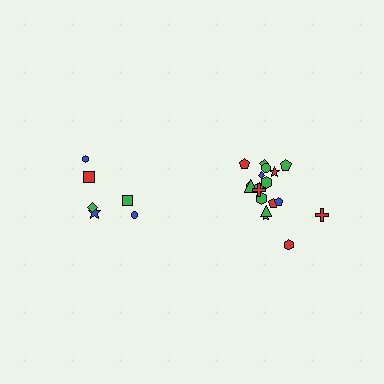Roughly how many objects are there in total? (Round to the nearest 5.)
Roughly 25 objects in total.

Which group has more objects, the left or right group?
The right group.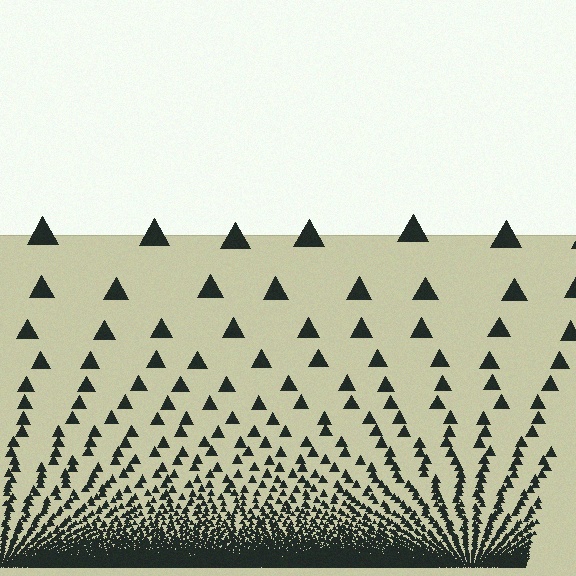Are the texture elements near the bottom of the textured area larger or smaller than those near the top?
Smaller. The gradient is inverted — elements near the bottom are smaller and denser.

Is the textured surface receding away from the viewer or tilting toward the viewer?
The surface appears to tilt toward the viewer. Texture elements get larger and sparser toward the top.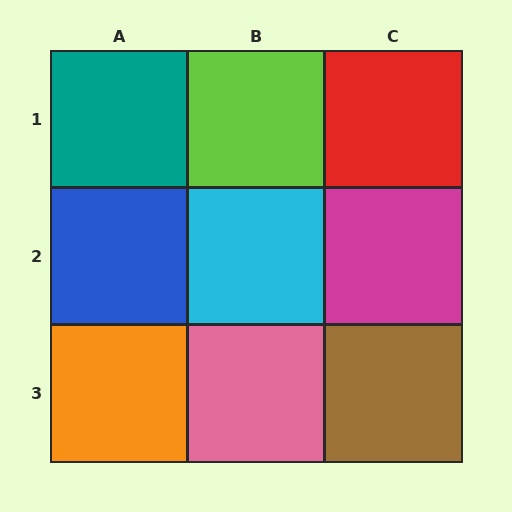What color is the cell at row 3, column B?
Pink.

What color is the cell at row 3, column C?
Brown.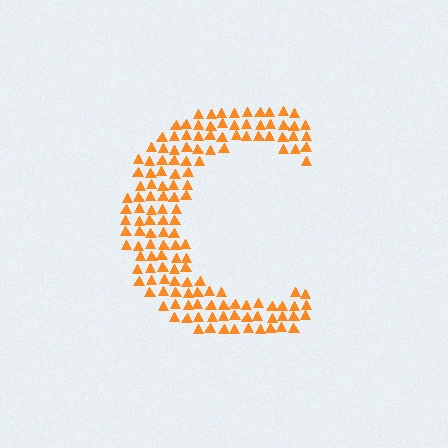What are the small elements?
The small elements are triangles.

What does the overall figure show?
The overall figure shows the letter C.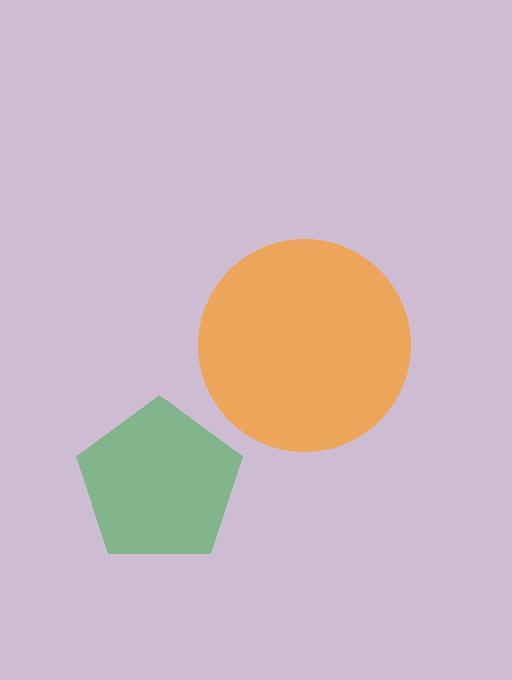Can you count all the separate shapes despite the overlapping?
Yes, there are 2 separate shapes.